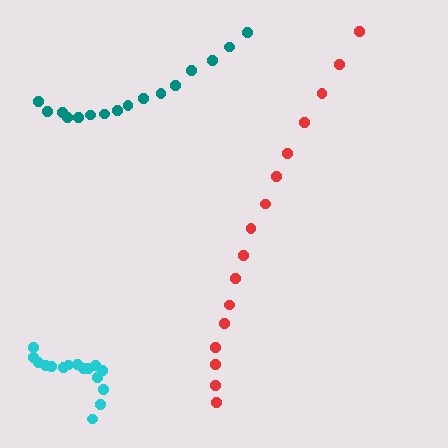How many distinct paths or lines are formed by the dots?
There are 3 distinct paths.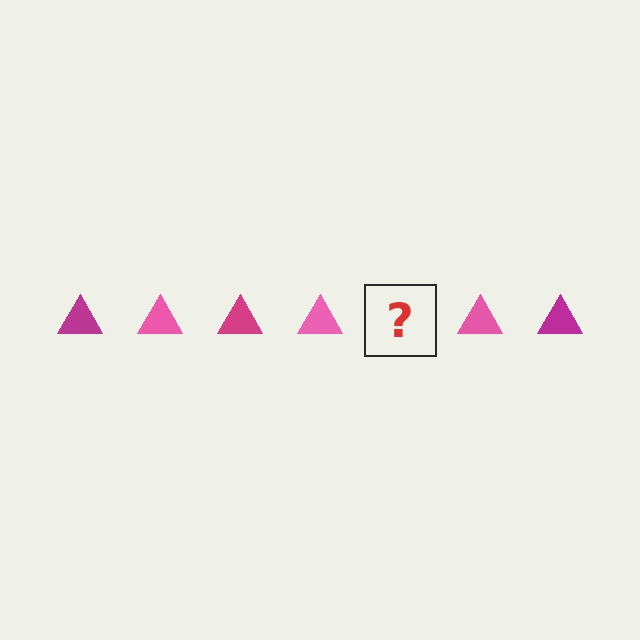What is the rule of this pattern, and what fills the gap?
The rule is that the pattern cycles through magenta, pink triangles. The gap should be filled with a magenta triangle.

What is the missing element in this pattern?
The missing element is a magenta triangle.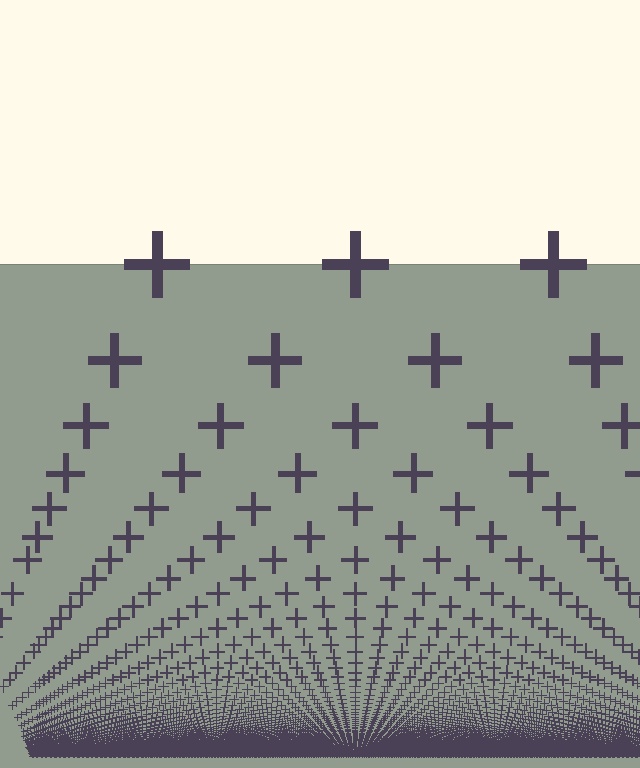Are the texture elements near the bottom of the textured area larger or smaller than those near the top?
Smaller. The gradient is inverted — elements near the bottom are smaller and denser.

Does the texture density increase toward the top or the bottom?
Density increases toward the bottom.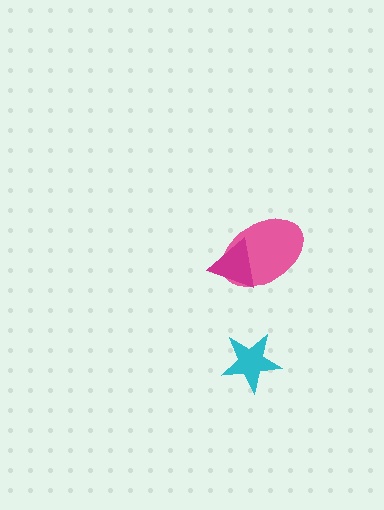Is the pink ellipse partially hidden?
Yes, it is partially covered by another shape.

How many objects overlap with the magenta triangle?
1 object overlaps with the magenta triangle.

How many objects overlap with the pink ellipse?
1 object overlaps with the pink ellipse.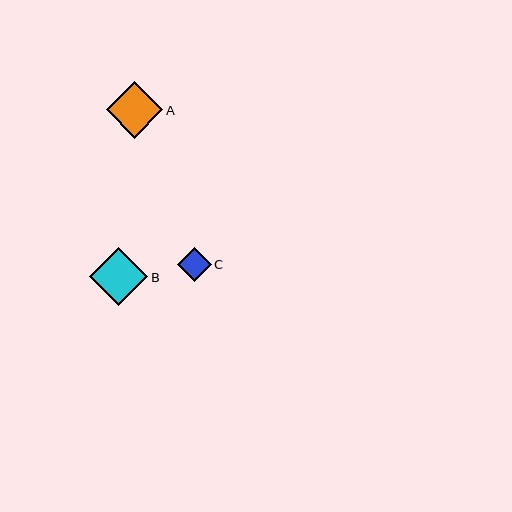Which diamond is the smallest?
Diamond C is the smallest with a size of approximately 34 pixels.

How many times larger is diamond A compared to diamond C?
Diamond A is approximately 1.6 times the size of diamond C.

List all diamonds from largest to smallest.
From largest to smallest: B, A, C.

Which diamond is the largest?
Diamond B is the largest with a size of approximately 58 pixels.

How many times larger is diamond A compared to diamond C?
Diamond A is approximately 1.6 times the size of diamond C.